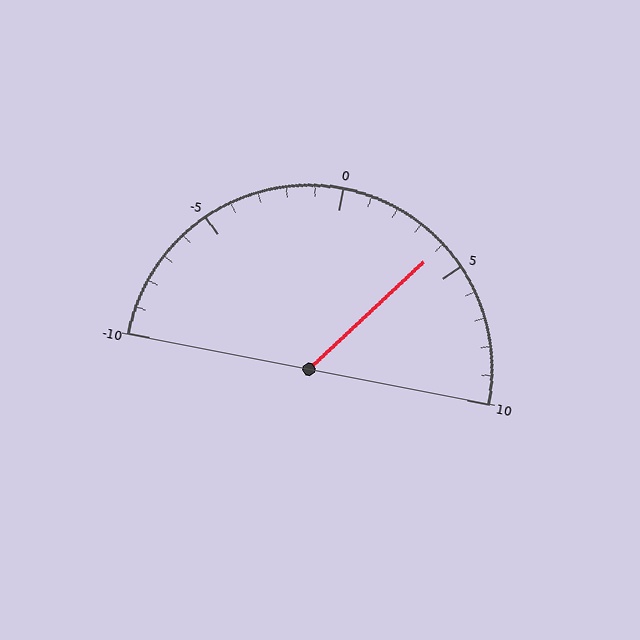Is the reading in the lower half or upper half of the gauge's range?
The reading is in the upper half of the range (-10 to 10).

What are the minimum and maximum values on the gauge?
The gauge ranges from -10 to 10.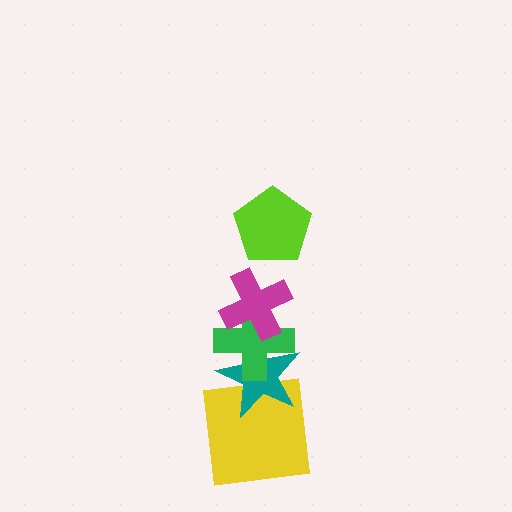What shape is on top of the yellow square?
The teal star is on top of the yellow square.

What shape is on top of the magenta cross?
The lime pentagon is on top of the magenta cross.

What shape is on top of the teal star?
The green cross is on top of the teal star.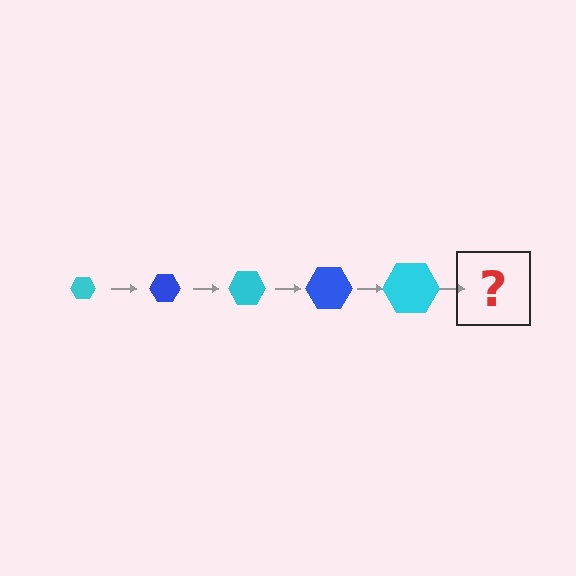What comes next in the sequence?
The next element should be a blue hexagon, larger than the previous one.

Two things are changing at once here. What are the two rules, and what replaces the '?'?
The two rules are that the hexagon grows larger each step and the color cycles through cyan and blue. The '?' should be a blue hexagon, larger than the previous one.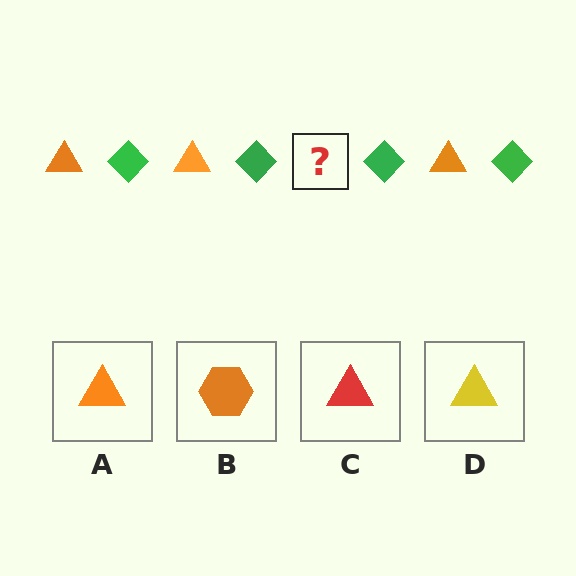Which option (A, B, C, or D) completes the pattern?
A.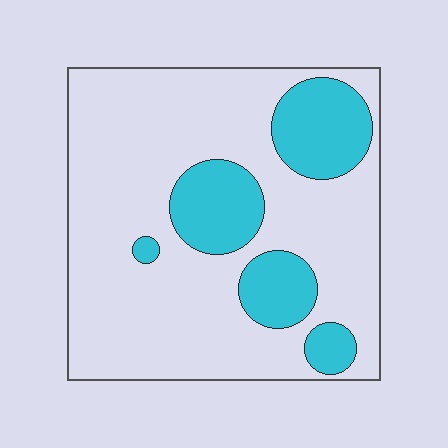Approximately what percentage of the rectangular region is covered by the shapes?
Approximately 25%.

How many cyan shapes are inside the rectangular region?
5.